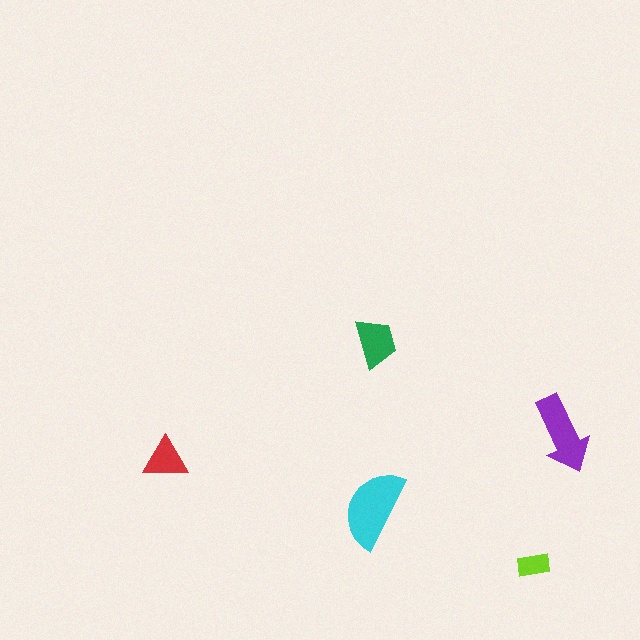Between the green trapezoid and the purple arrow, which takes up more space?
The purple arrow.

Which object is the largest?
The cyan semicircle.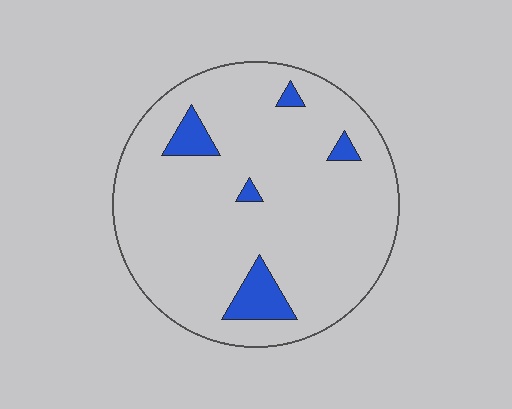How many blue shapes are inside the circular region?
5.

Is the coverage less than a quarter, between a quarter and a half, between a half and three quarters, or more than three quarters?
Less than a quarter.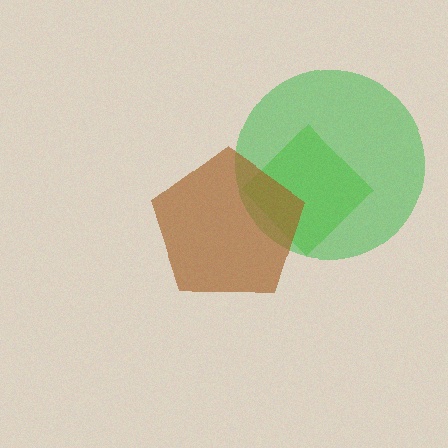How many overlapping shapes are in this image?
There are 3 overlapping shapes in the image.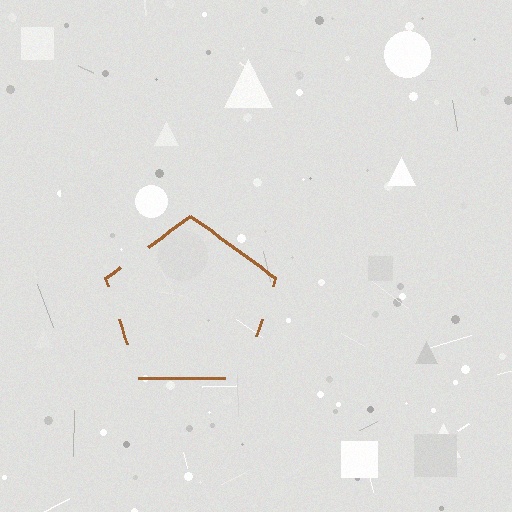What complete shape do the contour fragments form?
The contour fragments form a pentagon.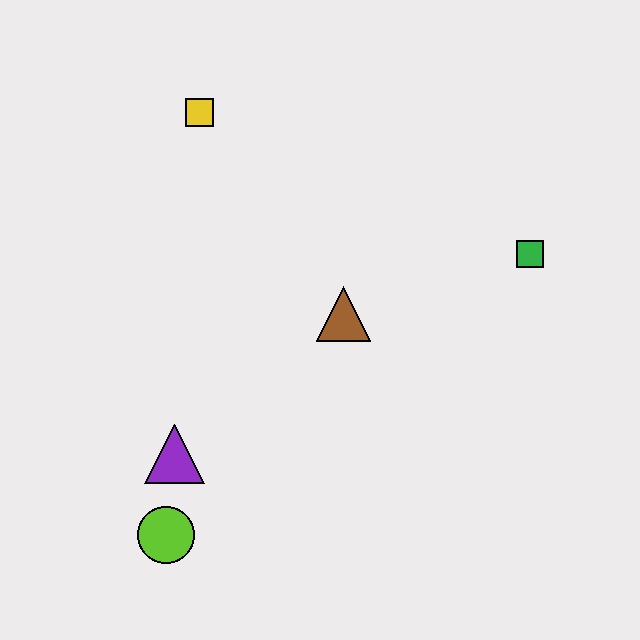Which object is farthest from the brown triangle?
The lime circle is farthest from the brown triangle.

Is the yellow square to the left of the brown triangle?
Yes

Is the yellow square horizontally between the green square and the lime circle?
Yes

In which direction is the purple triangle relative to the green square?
The purple triangle is to the left of the green square.